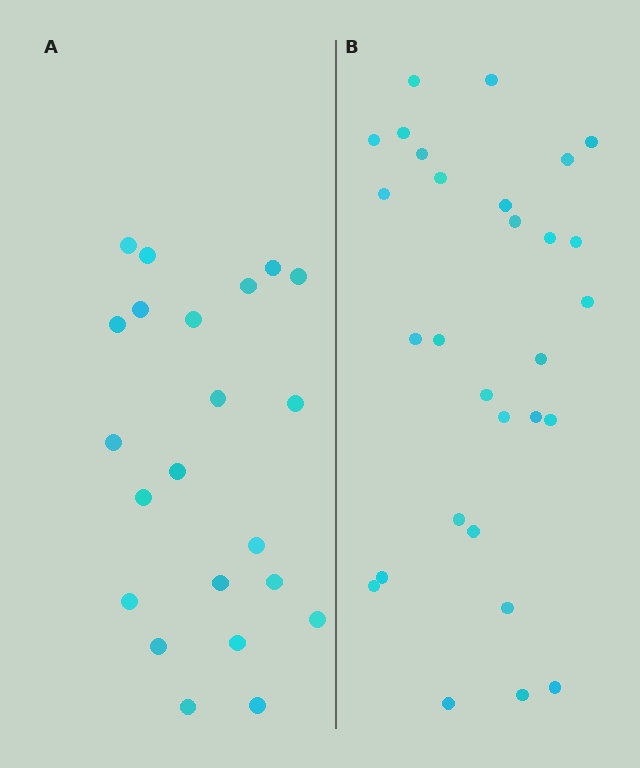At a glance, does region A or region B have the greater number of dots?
Region B (the right region) has more dots.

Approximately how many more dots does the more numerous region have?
Region B has roughly 8 or so more dots than region A.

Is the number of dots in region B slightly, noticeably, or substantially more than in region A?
Region B has noticeably more, but not dramatically so. The ratio is roughly 1.3 to 1.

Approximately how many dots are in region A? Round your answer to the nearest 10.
About 20 dots. (The exact count is 22, which rounds to 20.)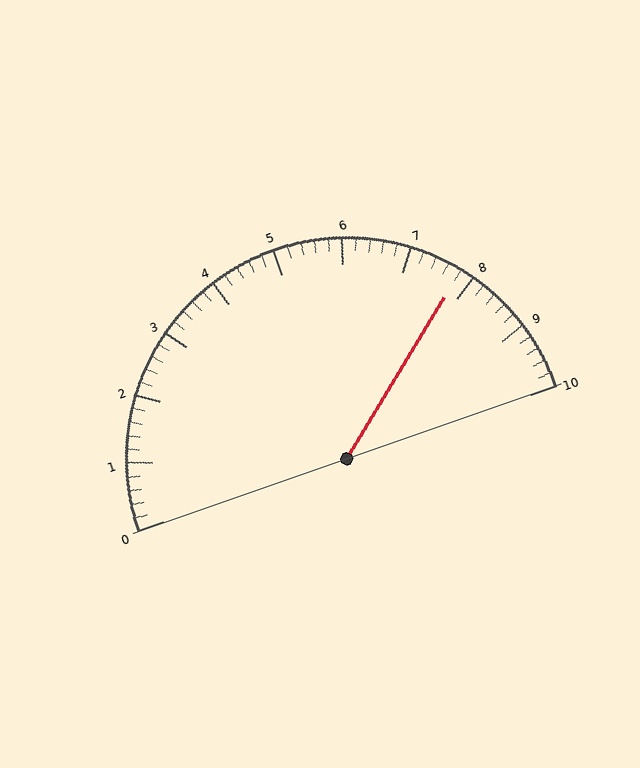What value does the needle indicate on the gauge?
The needle indicates approximately 7.8.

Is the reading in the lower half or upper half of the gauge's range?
The reading is in the upper half of the range (0 to 10).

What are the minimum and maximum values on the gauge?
The gauge ranges from 0 to 10.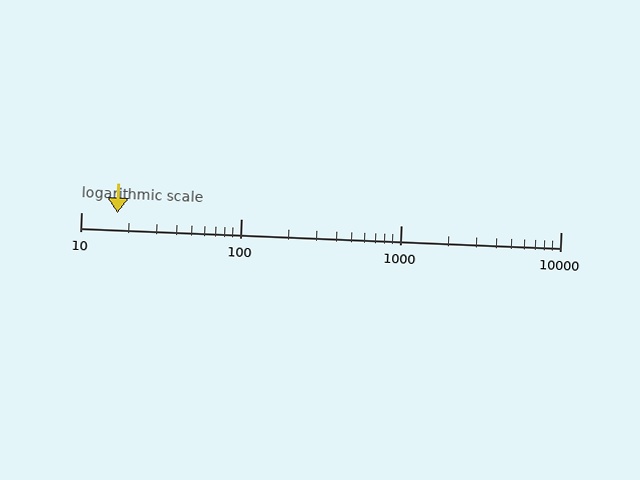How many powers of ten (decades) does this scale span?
The scale spans 3 decades, from 10 to 10000.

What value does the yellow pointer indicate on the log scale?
The pointer indicates approximately 17.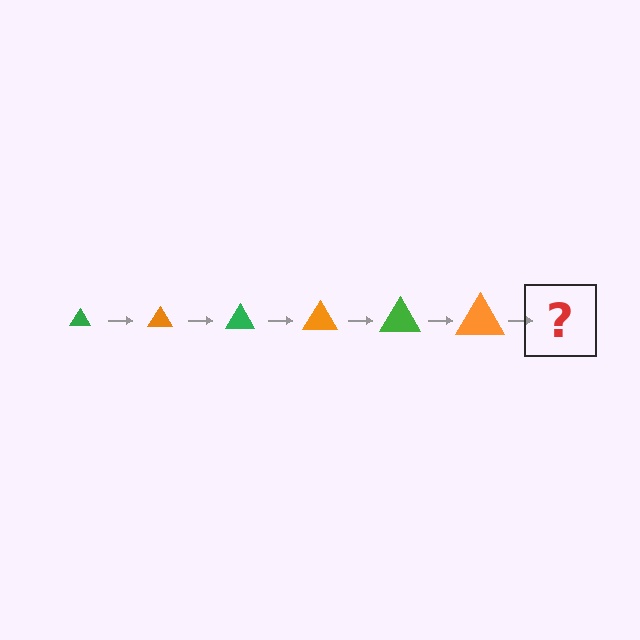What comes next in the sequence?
The next element should be a green triangle, larger than the previous one.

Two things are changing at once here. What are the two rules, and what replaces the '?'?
The two rules are that the triangle grows larger each step and the color cycles through green and orange. The '?' should be a green triangle, larger than the previous one.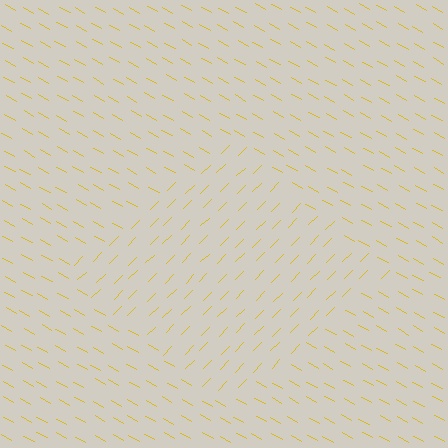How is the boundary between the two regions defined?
The boundary is defined purely by a change in line orientation (approximately 74 degrees difference). All lines are the same color and thickness.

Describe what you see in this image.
The image is filled with small yellow line segments. A diamond region in the image has lines oriented differently from the surrounding lines, creating a visible texture boundary.